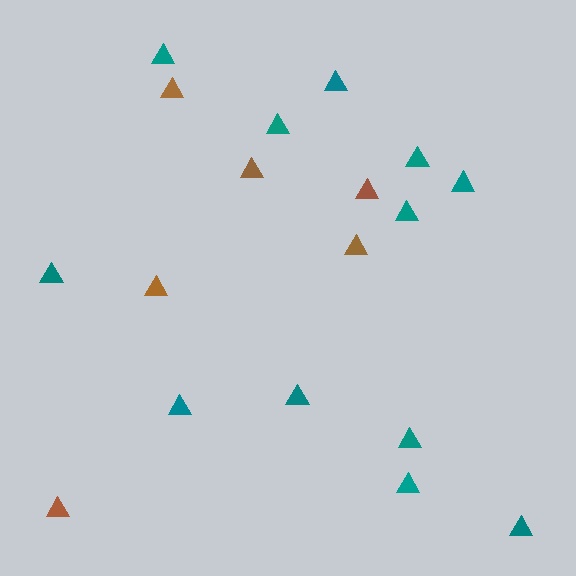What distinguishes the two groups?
There are 2 groups: one group of brown triangles (6) and one group of teal triangles (12).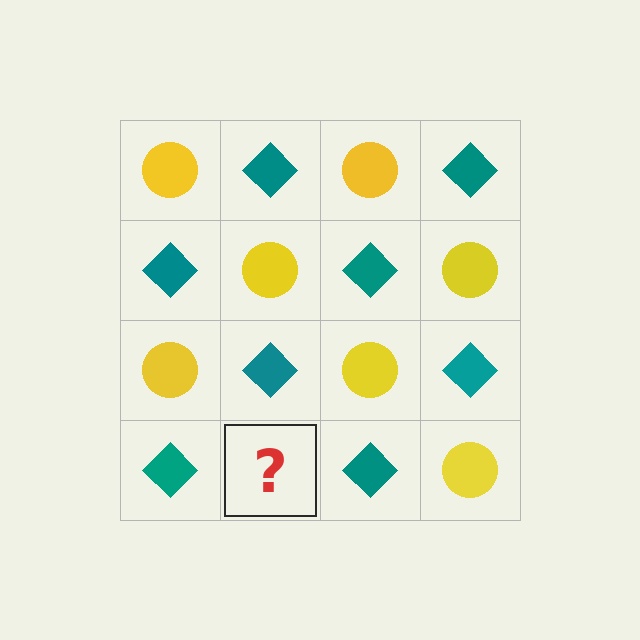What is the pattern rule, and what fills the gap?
The rule is that it alternates yellow circle and teal diamond in a checkerboard pattern. The gap should be filled with a yellow circle.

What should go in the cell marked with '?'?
The missing cell should contain a yellow circle.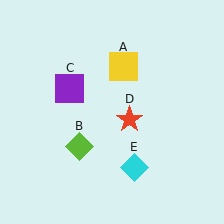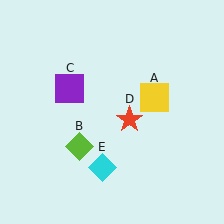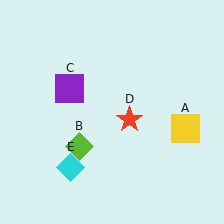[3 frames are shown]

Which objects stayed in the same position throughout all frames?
Lime diamond (object B) and purple square (object C) and red star (object D) remained stationary.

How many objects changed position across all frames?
2 objects changed position: yellow square (object A), cyan diamond (object E).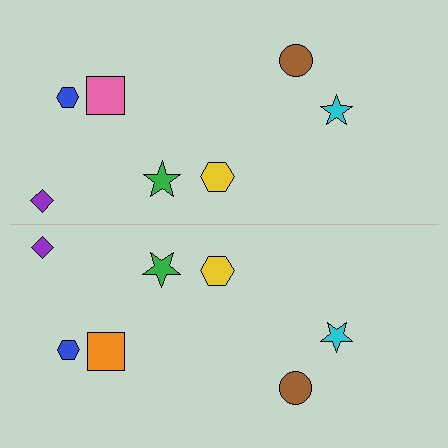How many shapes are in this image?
There are 14 shapes in this image.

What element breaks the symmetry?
The orange square on the bottom side breaks the symmetry — its mirror counterpart is pink.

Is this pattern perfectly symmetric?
No, the pattern is not perfectly symmetric. The orange square on the bottom side breaks the symmetry — its mirror counterpart is pink.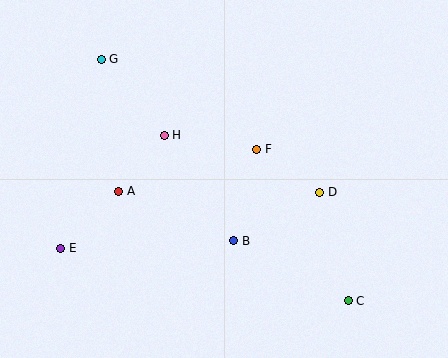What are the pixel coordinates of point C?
Point C is at (348, 301).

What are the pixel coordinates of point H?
Point H is at (164, 135).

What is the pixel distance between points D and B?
The distance between D and B is 99 pixels.